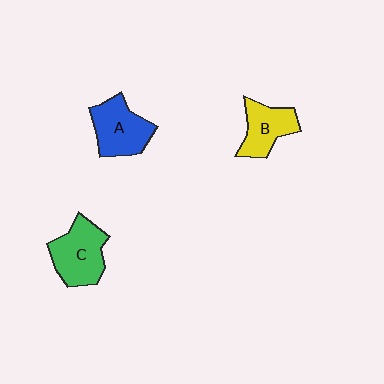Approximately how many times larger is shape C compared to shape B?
Approximately 1.3 times.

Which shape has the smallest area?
Shape B (yellow).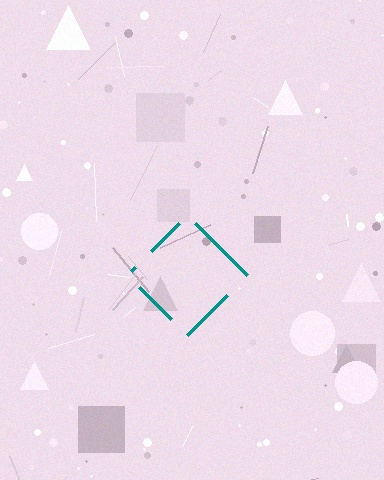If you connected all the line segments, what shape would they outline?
They would outline a diamond.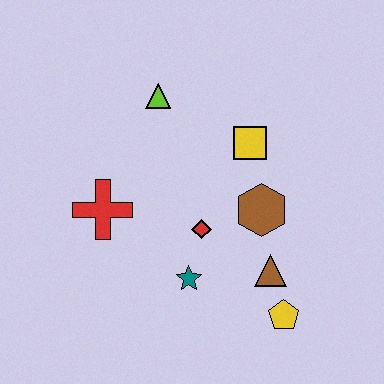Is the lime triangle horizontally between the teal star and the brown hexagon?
No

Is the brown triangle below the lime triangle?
Yes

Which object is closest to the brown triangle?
The yellow pentagon is closest to the brown triangle.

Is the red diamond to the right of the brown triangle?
No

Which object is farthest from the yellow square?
The yellow pentagon is farthest from the yellow square.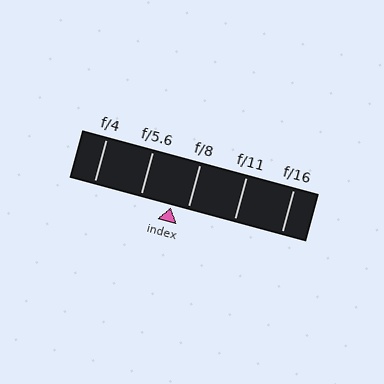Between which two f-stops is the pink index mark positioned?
The index mark is between f/5.6 and f/8.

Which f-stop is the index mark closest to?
The index mark is closest to f/8.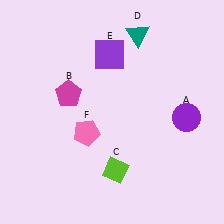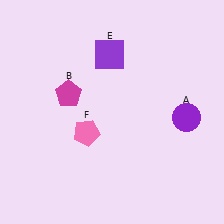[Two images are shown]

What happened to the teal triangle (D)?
The teal triangle (D) was removed in Image 2. It was in the top-right area of Image 1.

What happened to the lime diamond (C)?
The lime diamond (C) was removed in Image 2. It was in the bottom-right area of Image 1.